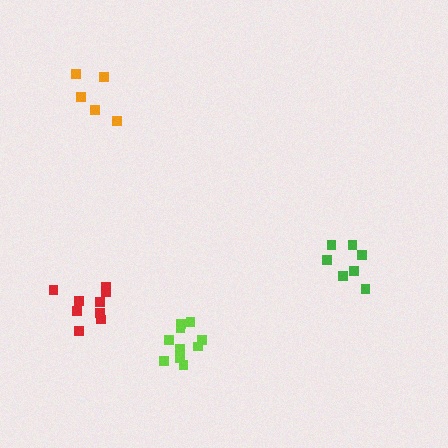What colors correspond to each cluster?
The clusters are colored: lime, green, red, orange.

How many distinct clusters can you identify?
There are 4 distinct clusters.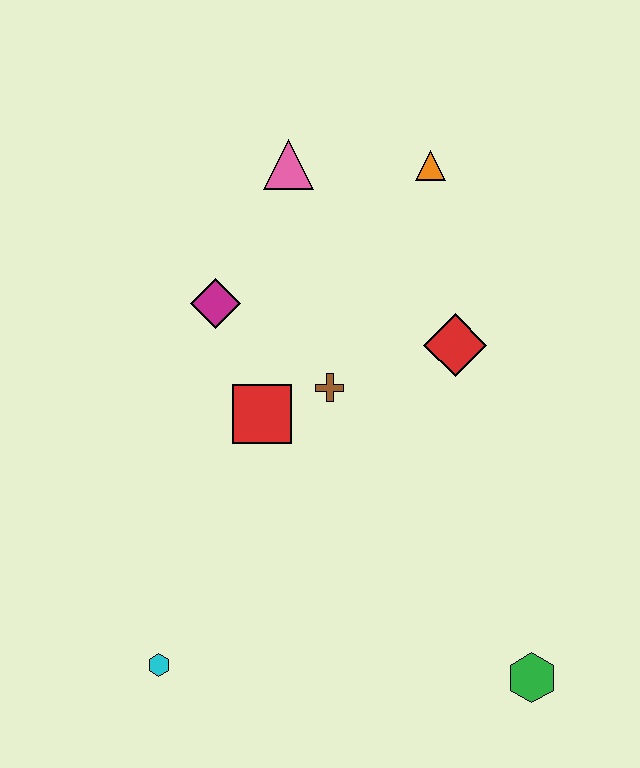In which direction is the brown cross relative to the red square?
The brown cross is to the right of the red square.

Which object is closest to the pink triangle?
The orange triangle is closest to the pink triangle.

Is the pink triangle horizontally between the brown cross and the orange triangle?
No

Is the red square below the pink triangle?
Yes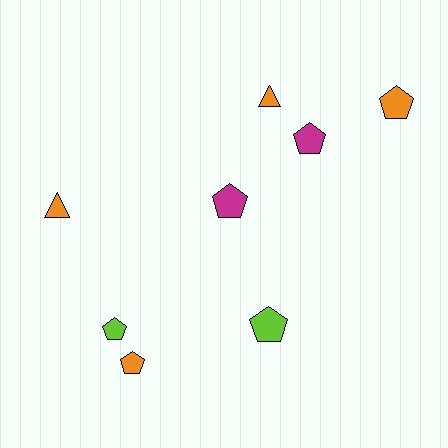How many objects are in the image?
There are 8 objects.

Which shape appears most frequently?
Pentagon, with 6 objects.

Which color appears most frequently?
Orange, with 4 objects.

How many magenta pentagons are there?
There are 2 magenta pentagons.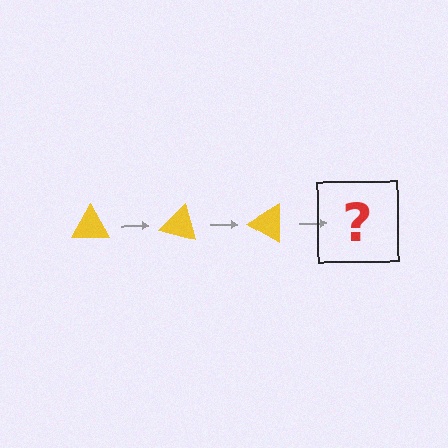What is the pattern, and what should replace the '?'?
The pattern is that the triangle rotates 15 degrees each step. The '?' should be a yellow triangle rotated 45 degrees.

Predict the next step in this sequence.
The next step is a yellow triangle rotated 45 degrees.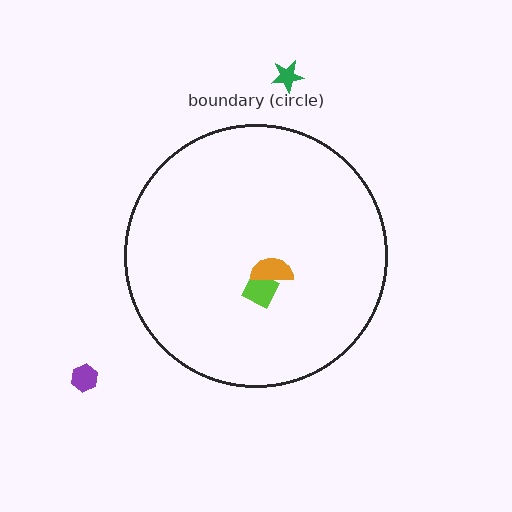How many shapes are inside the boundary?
2 inside, 2 outside.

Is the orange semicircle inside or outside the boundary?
Inside.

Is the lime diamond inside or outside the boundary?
Inside.